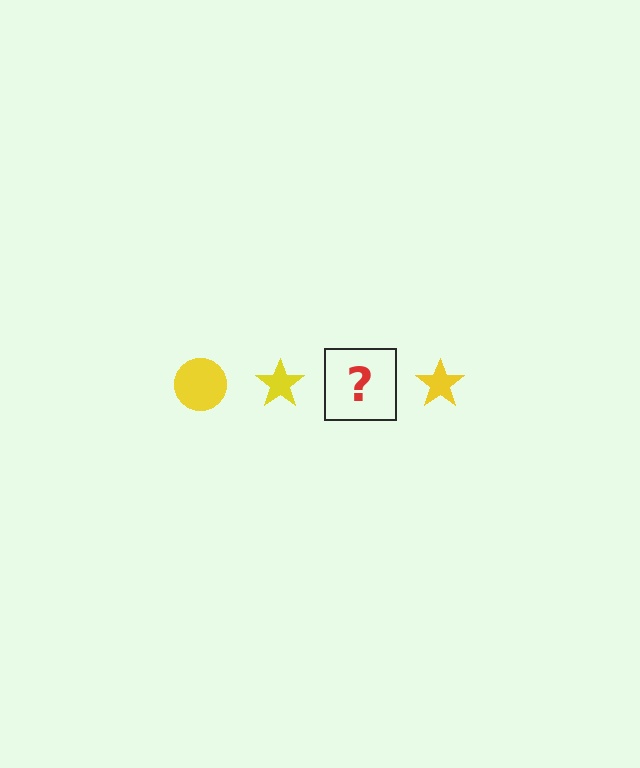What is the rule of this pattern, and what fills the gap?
The rule is that the pattern cycles through circle, star shapes in yellow. The gap should be filled with a yellow circle.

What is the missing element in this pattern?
The missing element is a yellow circle.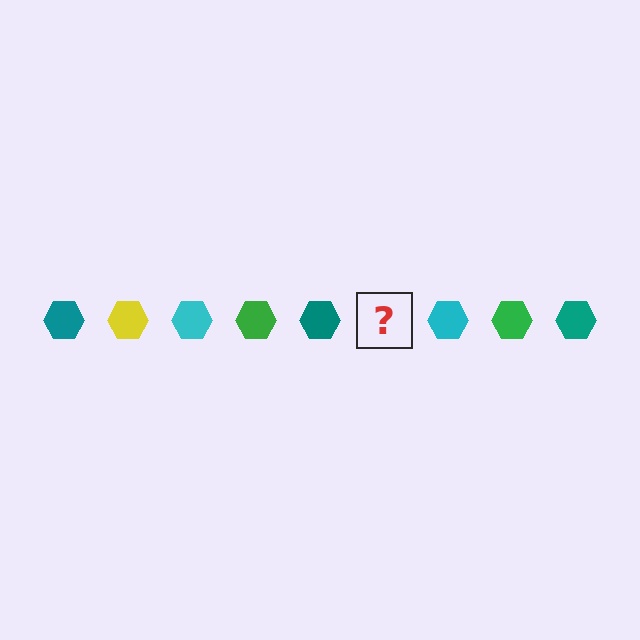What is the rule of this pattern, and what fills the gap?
The rule is that the pattern cycles through teal, yellow, cyan, green hexagons. The gap should be filled with a yellow hexagon.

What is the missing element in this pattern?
The missing element is a yellow hexagon.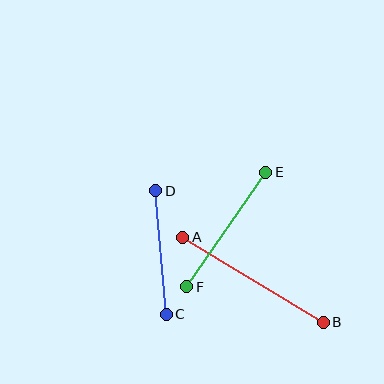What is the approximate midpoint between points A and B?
The midpoint is at approximately (253, 280) pixels.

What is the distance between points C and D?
The distance is approximately 124 pixels.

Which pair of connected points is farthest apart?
Points A and B are farthest apart.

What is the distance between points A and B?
The distance is approximately 165 pixels.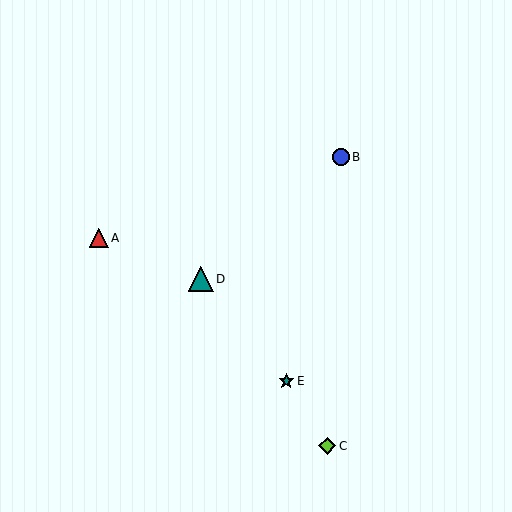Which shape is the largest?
The teal triangle (labeled D) is the largest.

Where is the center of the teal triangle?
The center of the teal triangle is at (201, 279).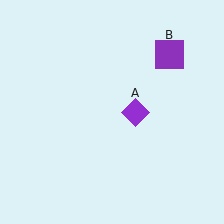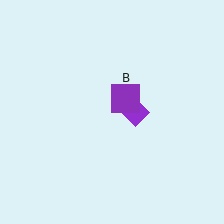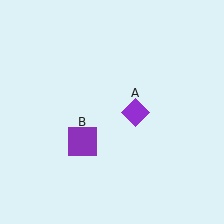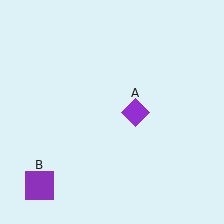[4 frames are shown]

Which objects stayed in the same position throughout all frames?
Purple diamond (object A) remained stationary.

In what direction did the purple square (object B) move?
The purple square (object B) moved down and to the left.